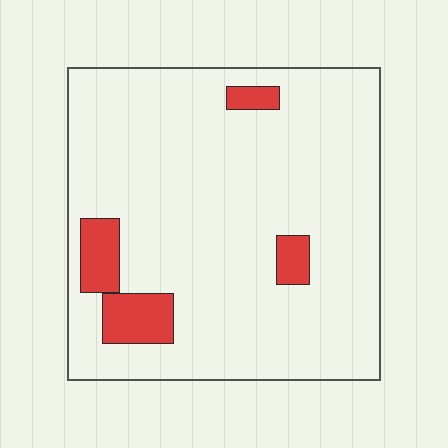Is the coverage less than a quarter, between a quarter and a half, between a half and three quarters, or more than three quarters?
Less than a quarter.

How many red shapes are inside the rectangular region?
4.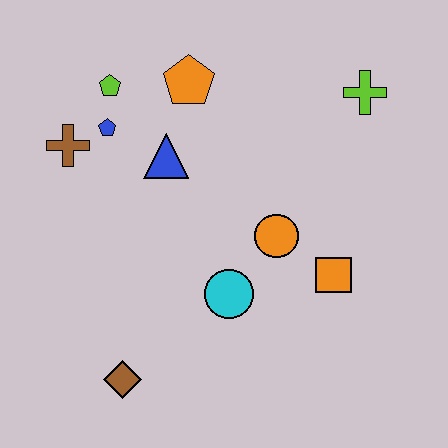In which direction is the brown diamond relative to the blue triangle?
The brown diamond is below the blue triangle.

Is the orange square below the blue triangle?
Yes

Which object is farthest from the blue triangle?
The brown diamond is farthest from the blue triangle.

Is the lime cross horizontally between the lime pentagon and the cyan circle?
No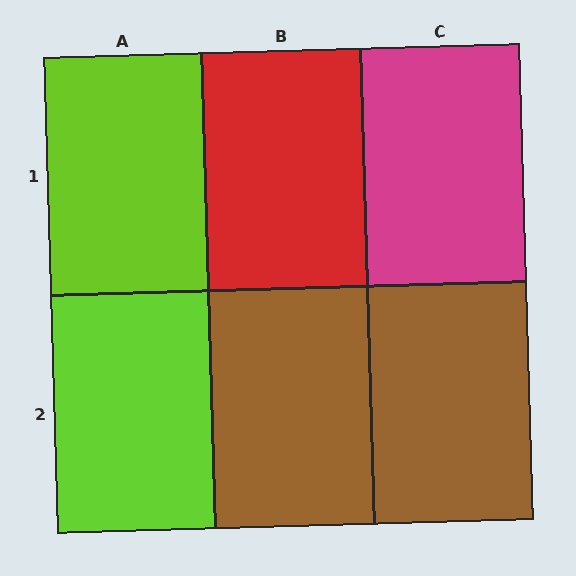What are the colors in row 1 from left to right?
Lime, red, magenta.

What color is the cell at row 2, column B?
Brown.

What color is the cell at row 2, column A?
Lime.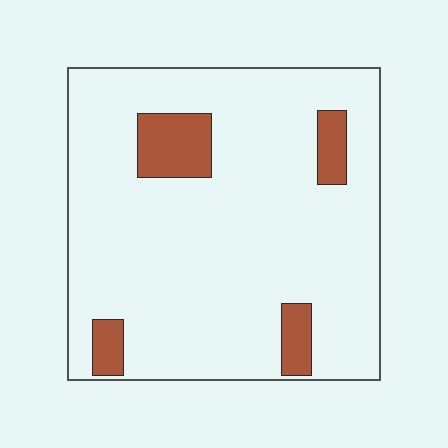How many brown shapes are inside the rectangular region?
4.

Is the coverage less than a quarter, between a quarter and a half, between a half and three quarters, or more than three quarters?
Less than a quarter.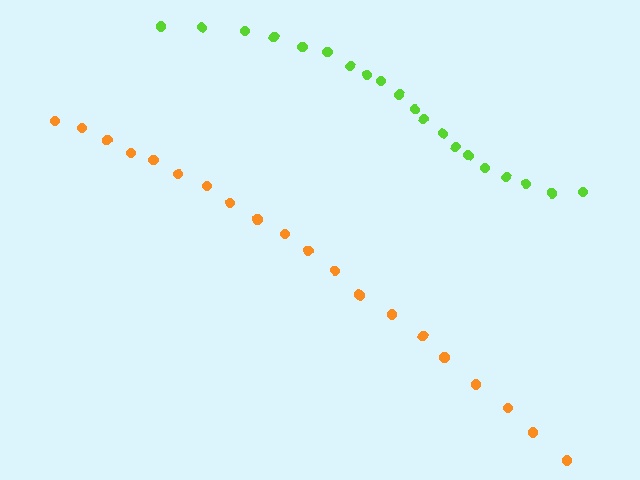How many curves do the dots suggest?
There are 2 distinct paths.